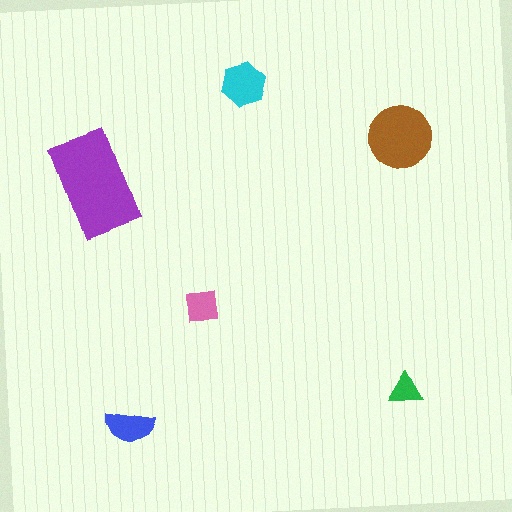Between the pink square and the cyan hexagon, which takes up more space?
The cyan hexagon.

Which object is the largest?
The purple rectangle.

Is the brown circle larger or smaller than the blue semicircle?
Larger.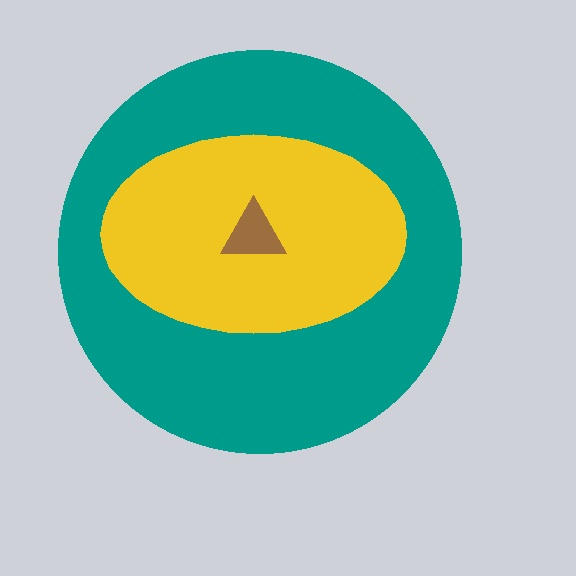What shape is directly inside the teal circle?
The yellow ellipse.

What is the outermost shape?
The teal circle.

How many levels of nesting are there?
3.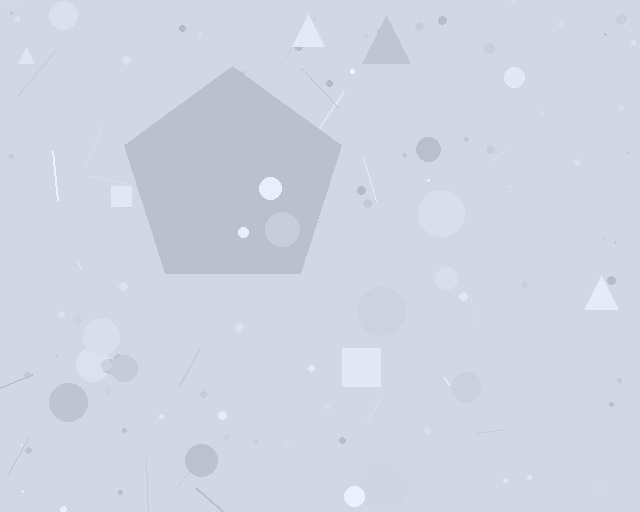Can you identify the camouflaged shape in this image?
The camouflaged shape is a pentagon.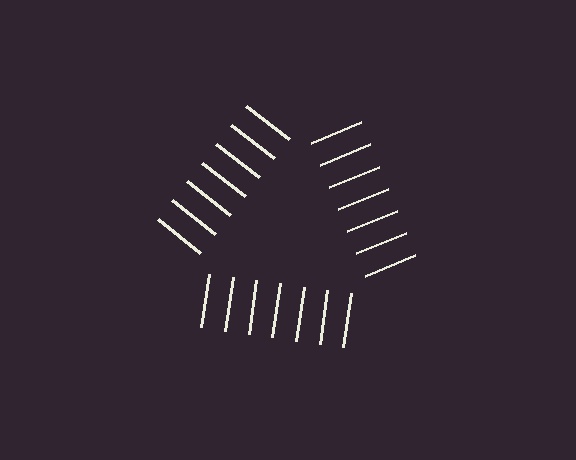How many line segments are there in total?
21 — 7 along each of the 3 edges.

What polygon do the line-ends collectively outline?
An illusory triangle — the line segments terminate on its edges but no continuous stroke is drawn.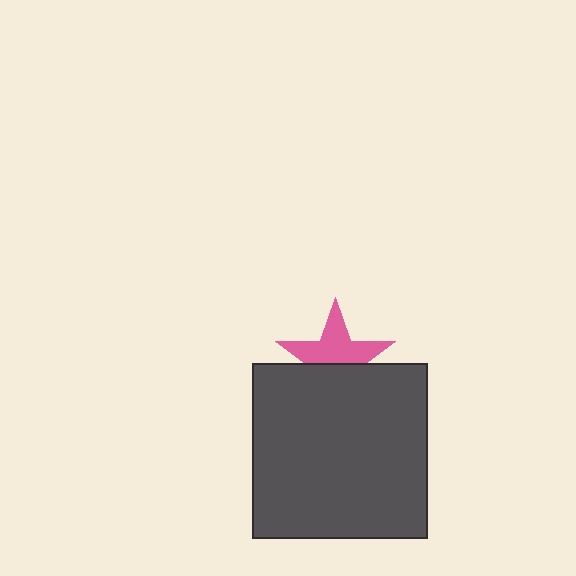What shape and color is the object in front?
The object in front is a dark gray square.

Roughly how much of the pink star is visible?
About half of it is visible (roughly 57%).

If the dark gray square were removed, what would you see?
You would see the complete pink star.